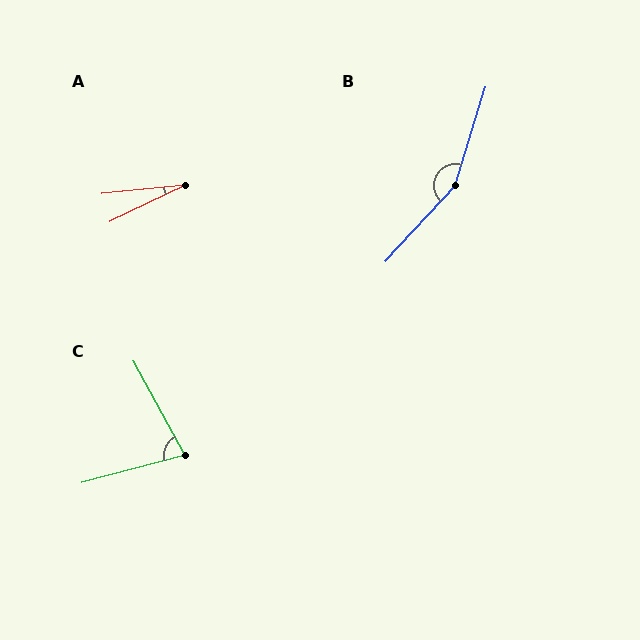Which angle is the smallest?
A, at approximately 20 degrees.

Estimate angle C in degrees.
Approximately 76 degrees.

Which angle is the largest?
B, at approximately 155 degrees.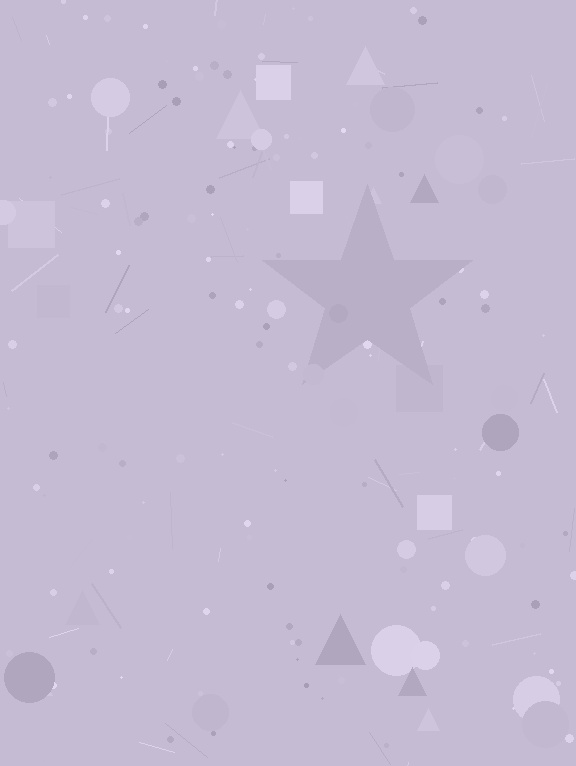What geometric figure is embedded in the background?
A star is embedded in the background.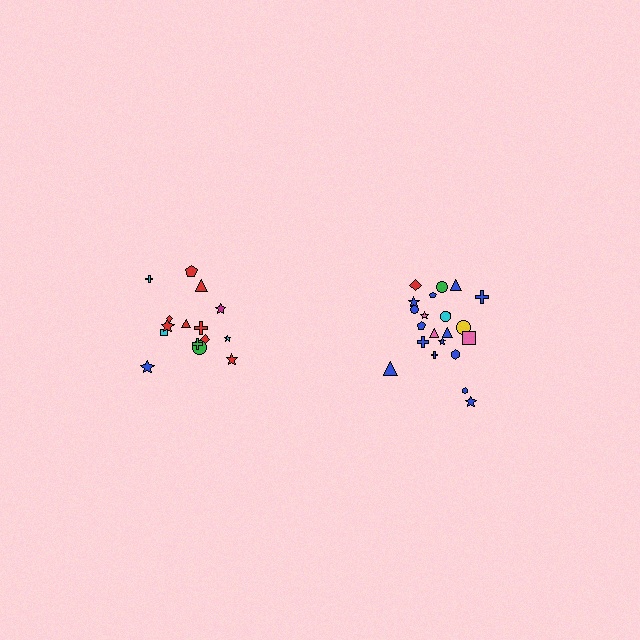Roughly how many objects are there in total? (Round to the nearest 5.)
Roughly 35 objects in total.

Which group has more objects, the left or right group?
The right group.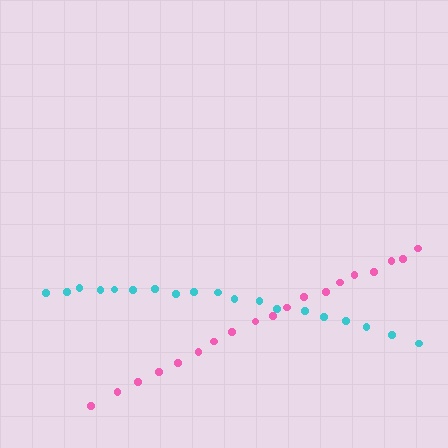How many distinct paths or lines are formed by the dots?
There are 2 distinct paths.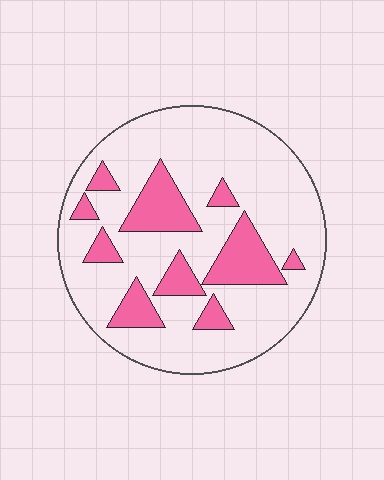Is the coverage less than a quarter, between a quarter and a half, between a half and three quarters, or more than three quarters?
Less than a quarter.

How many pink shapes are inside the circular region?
10.